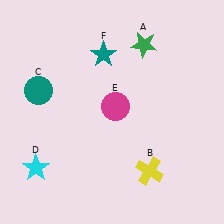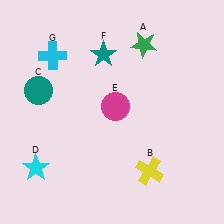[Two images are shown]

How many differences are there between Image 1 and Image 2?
There is 1 difference between the two images.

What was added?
A cyan cross (G) was added in Image 2.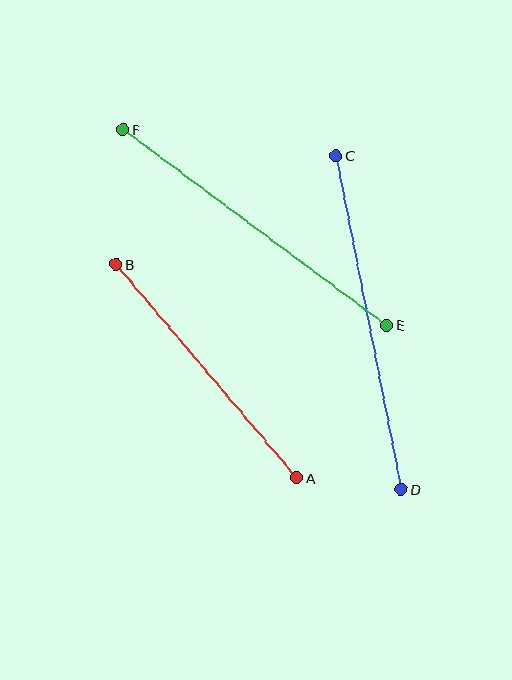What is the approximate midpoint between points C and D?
The midpoint is at approximately (369, 322) pixels.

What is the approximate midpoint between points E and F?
The midpoint is at approximately (255, 227) pixels.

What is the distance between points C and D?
The distance is approximately 340 pixels.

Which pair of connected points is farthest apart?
Points C and D are farthest apart.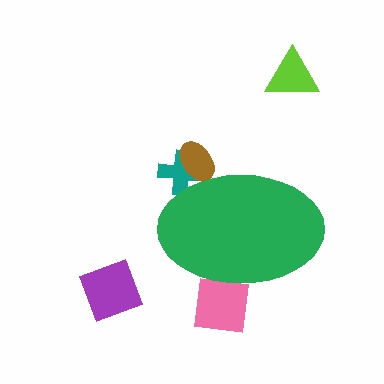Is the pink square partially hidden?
Yes, the pink square is partially hidden behind the green ellipse.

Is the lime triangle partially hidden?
No, the lime triangle is fully visible.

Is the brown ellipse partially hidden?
Yes, the brown ellipse is partially hidden behind the green ellipse.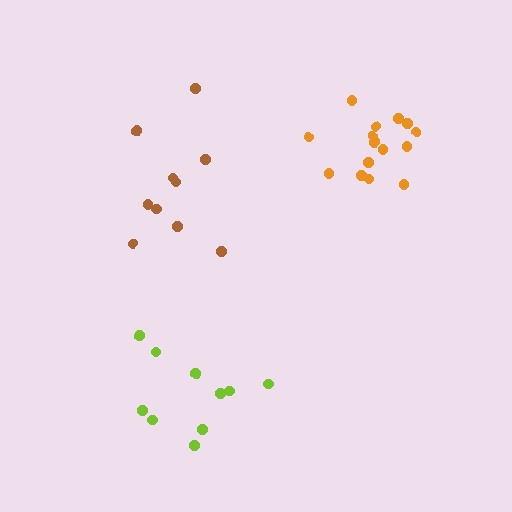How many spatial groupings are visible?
There are 3 spatial groupings.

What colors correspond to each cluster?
The clusters are colored: lime, orange, brown.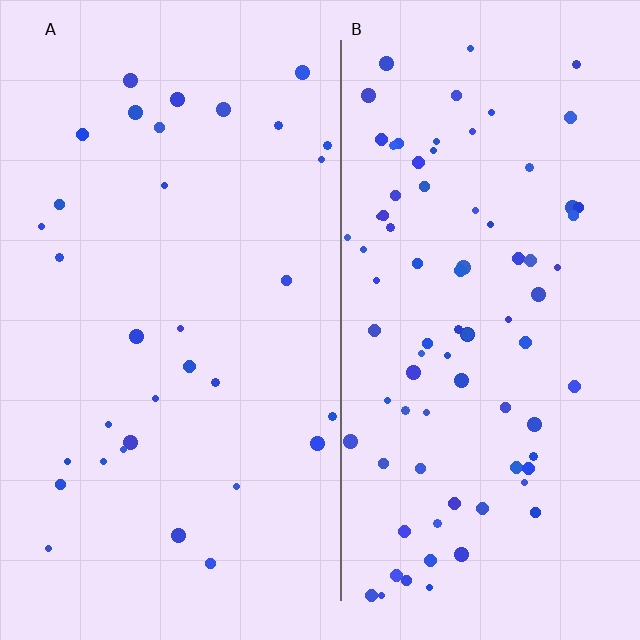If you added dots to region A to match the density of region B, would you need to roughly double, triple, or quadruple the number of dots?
Approximately triple.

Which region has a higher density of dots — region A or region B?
B (the right).